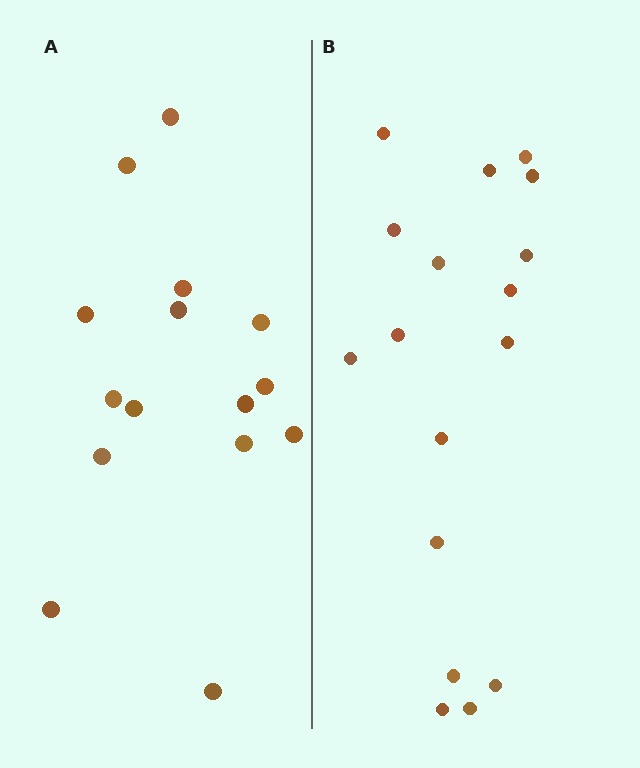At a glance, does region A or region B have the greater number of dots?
Region B (the right region) has more dots.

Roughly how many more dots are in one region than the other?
Region B has just a few more — roughly 2 or 3 more dots than region A.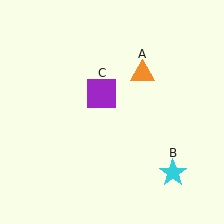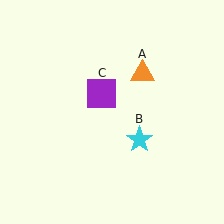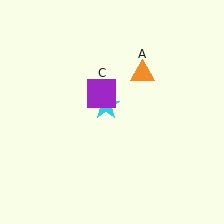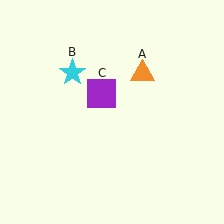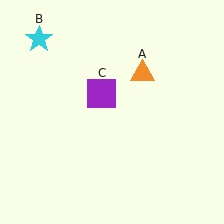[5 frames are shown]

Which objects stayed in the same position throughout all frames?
Orange triangle (object A) and purple square (object C) remained stationary.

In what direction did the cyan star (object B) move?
The cyan star (object B) moved up and to the left.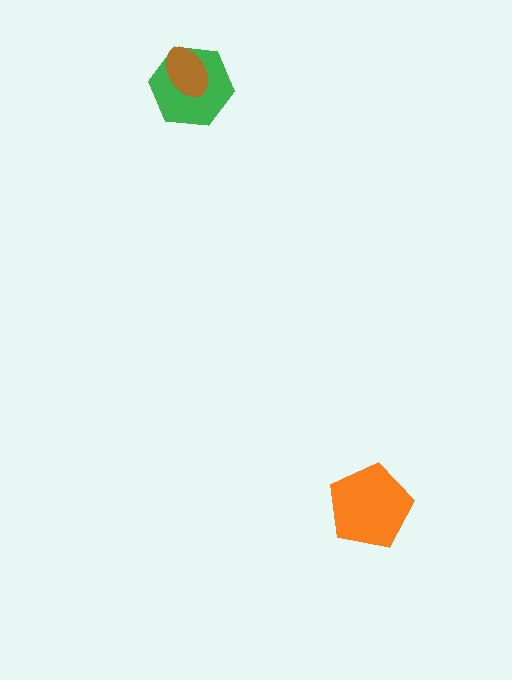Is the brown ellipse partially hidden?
No, no other shape covers it.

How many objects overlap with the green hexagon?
1 object overlaps with the green hexagon.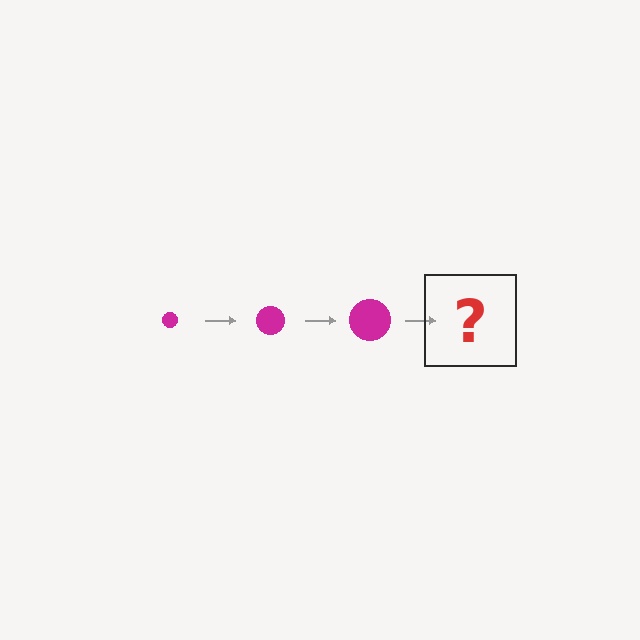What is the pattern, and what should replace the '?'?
The pattern is that the circle gets progressively larger each step. The '?' should be a magenta circle, larger than the previous one.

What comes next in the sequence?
The next element should be a magenta circle, larger than the previous one.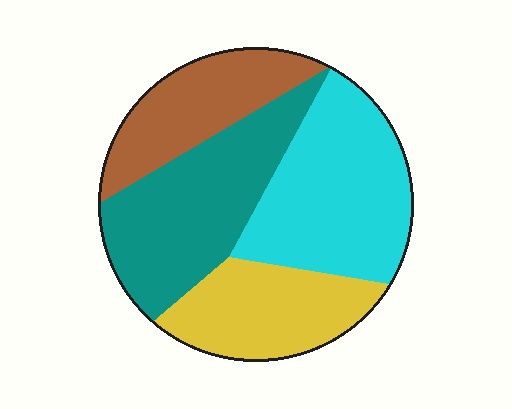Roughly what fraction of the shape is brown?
Brown covers 19% of the shape.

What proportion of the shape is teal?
Teal covers 29% of the shape.